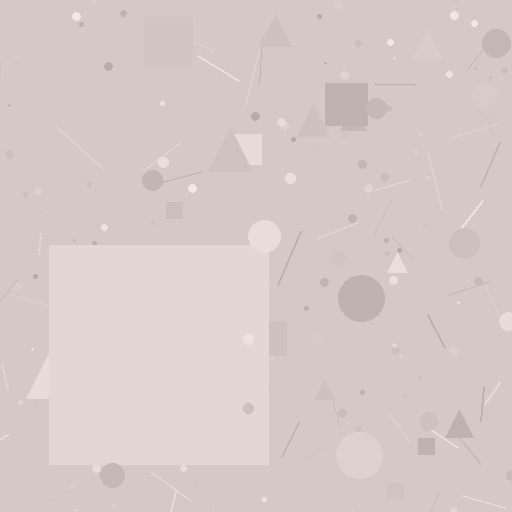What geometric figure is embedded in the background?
A square is embedded in the background.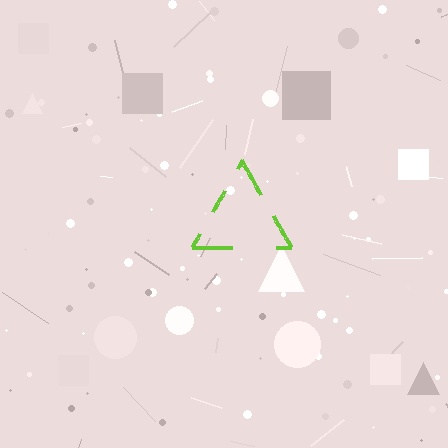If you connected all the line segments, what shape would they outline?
They would outline a triangle.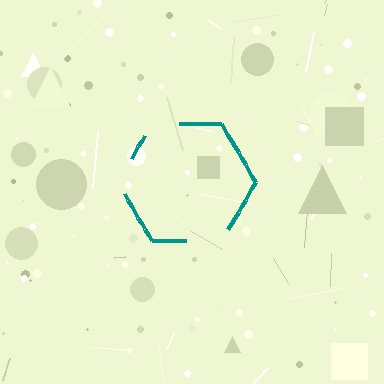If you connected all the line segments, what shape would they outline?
They would outline a hexagon.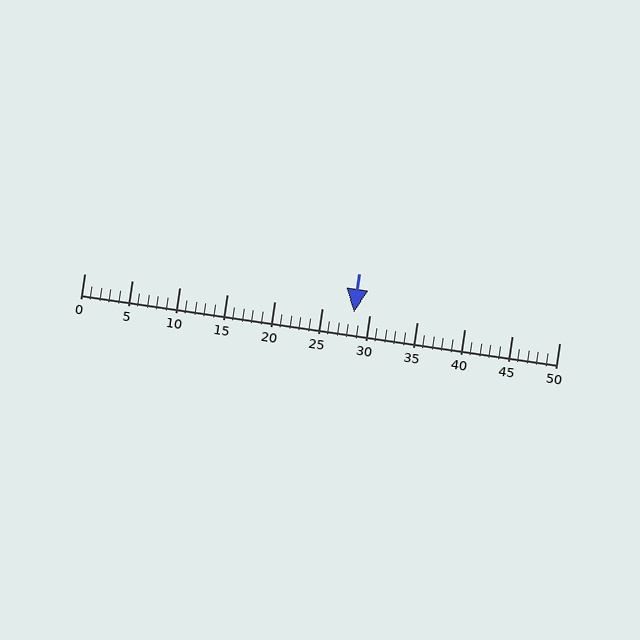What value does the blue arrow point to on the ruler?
The blue arrow points to approximately 28.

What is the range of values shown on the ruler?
The ruler shows values from 0 to 50.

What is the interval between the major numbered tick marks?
The major tick marks are spaced 5 units apart.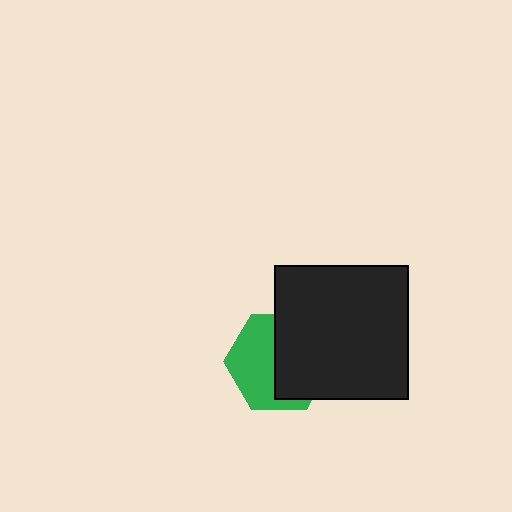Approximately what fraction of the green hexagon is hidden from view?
Roughly 52% of the green hexagon is hidden behind the black square.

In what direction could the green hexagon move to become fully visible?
The green hexagon could move left. That would shift it out from behind the black square entirely.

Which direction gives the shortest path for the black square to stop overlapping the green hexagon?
Moving right gives the shortest separation.